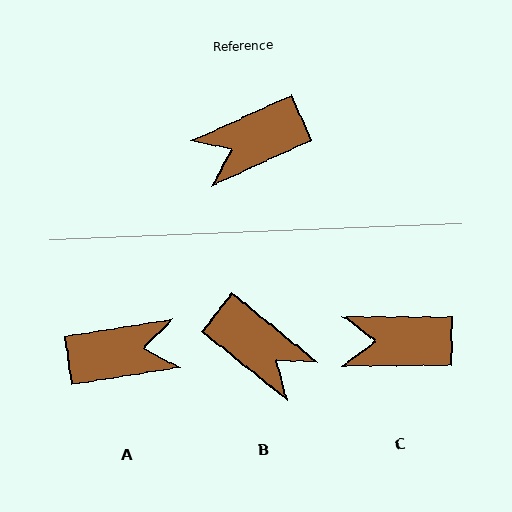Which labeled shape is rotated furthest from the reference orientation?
A, about 165 degrees away.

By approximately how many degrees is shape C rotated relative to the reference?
Approximately 25 degrees clockwise.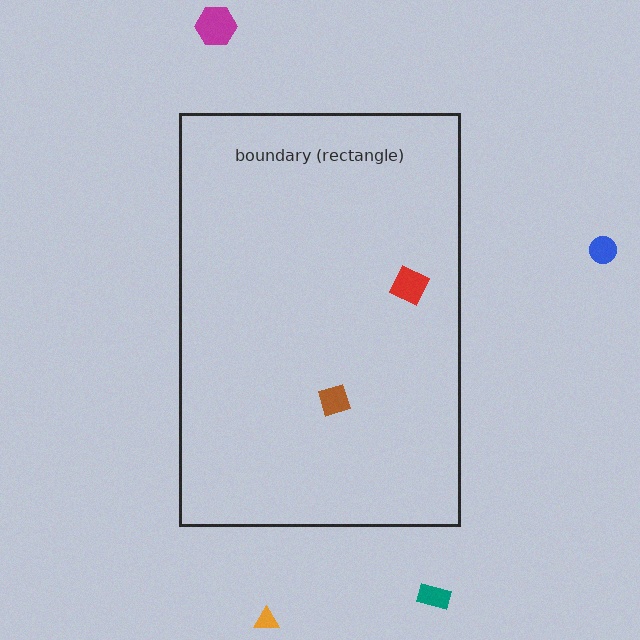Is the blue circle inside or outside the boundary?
Outside.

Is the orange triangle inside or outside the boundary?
Outside.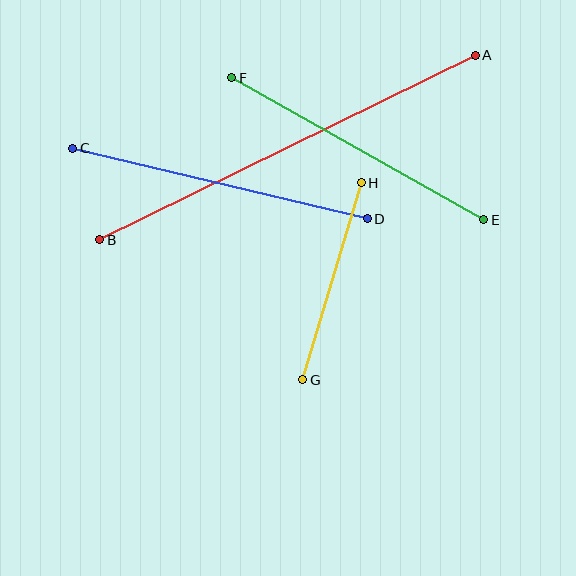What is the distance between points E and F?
The distance is approximately 289 pixels.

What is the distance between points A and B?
The distance is approximately 418 pixels.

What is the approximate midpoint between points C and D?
The midpoint is at approximately (220, 184) pixels.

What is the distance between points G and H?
The distance is approximately 205 pixels.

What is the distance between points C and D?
The distance is approximately 303 pixels.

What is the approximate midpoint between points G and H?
The midpoint is at approximately (332, 281) pixels.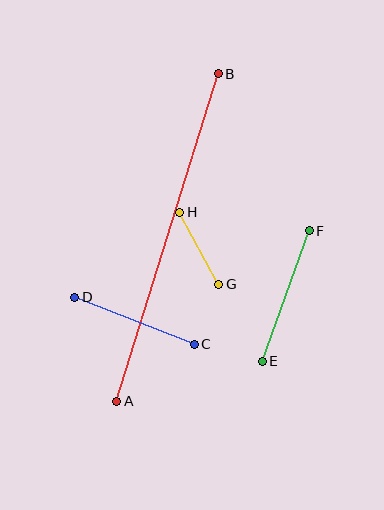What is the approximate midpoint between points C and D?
The midpoint is at approximately (135, 321) pixels.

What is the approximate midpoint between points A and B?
The midpoint is at approximately (168, 238) pixels.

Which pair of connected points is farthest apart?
Points A and B are farthest apart.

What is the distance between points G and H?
The distance is approximately 82 pixels.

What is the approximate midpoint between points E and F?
The midpoint is at approximately (286, 296) pixels.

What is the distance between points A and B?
The distance is approximately 343 pixels.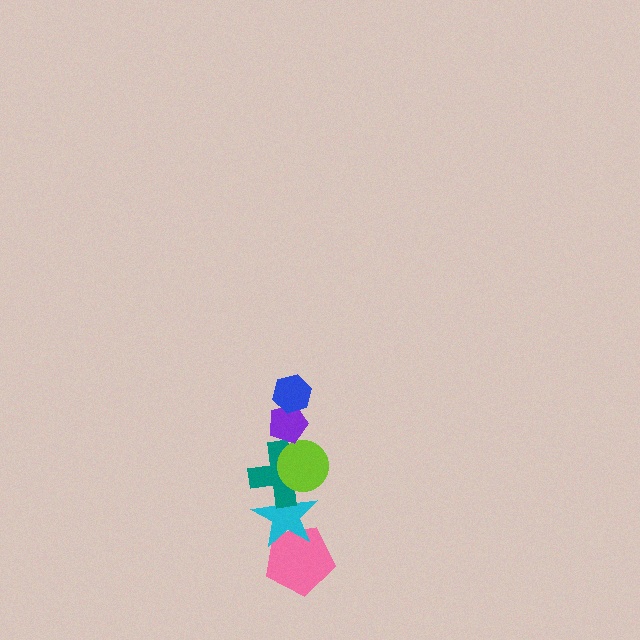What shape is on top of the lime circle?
The purple pentagon is on top of the lime circle.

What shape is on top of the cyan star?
The teal cross is on top of the cyan star.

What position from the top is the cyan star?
The cyan star is 5th from the top.